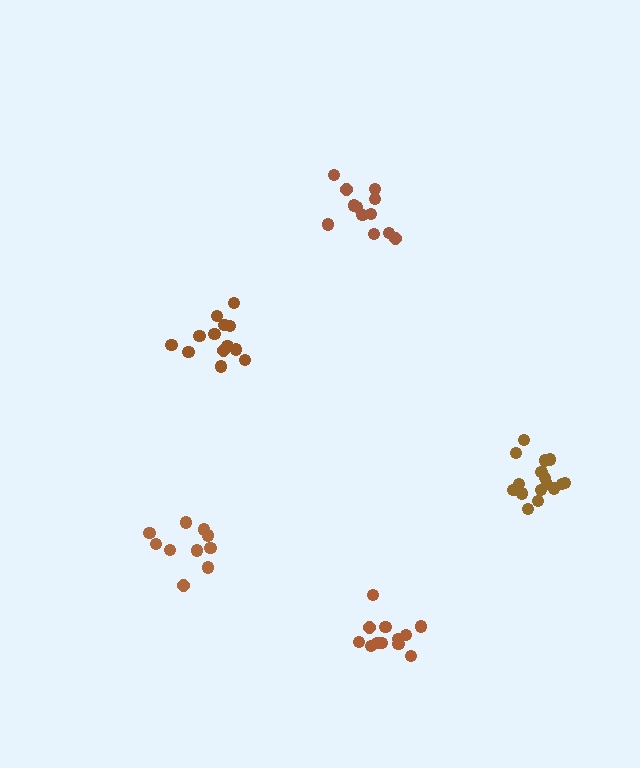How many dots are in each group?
Group 1: 13 dots, Group 2: 12 dots, Group 3: 10 dots, Group 4: 12 dots, Group 5: 16 dots (63 total).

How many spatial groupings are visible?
There are 5 spatial groupings.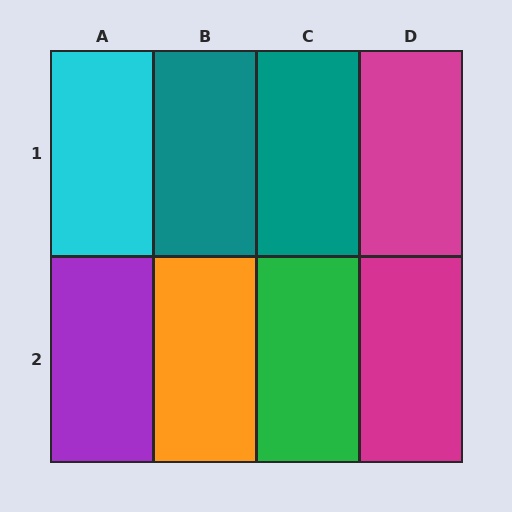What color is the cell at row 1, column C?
Teal.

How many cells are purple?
1 cell is purple.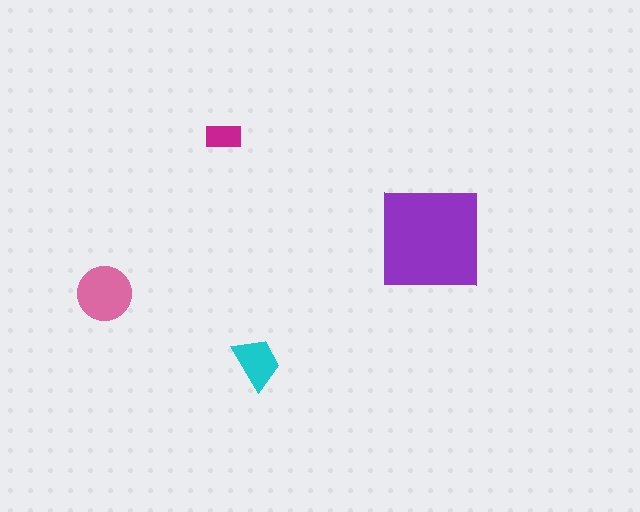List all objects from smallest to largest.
The magenta rectangle, the cyan trapezoid, the pink circle, the purple square.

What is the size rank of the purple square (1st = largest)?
1st.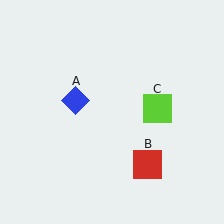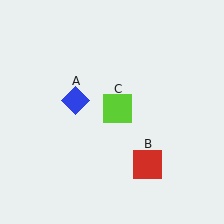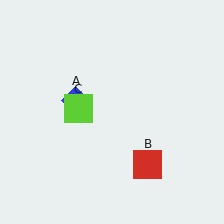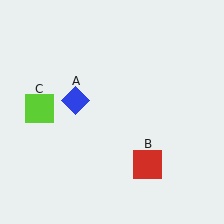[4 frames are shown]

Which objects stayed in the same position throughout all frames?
Blue diamond (object A) and red square (object B) remained stationary.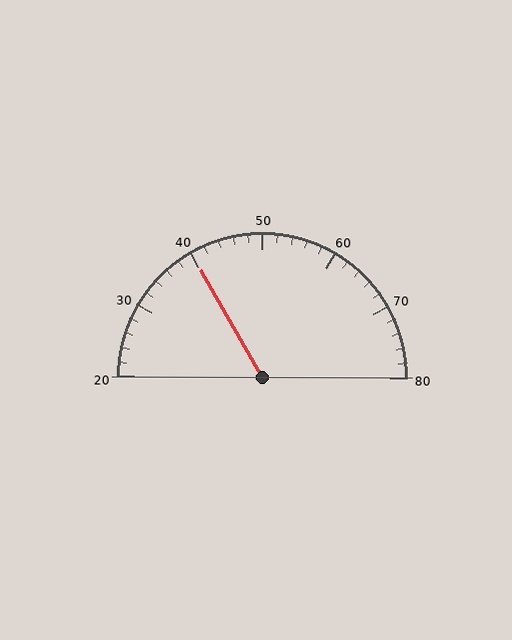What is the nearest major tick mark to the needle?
The nearest major tick mark is 40.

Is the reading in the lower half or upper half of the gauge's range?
The reading is in the lower half of the range (20 to 80).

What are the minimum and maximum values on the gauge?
The gauge ranges from 20 to 80.